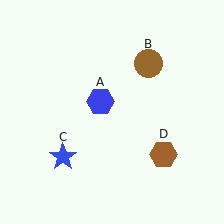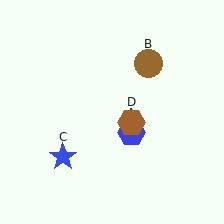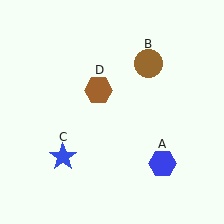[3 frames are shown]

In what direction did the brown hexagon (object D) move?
The brown hexagon (object D) moved up and to the left.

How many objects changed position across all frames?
2 objects changed position: blue hexagon (object A), brown hexagon (object D).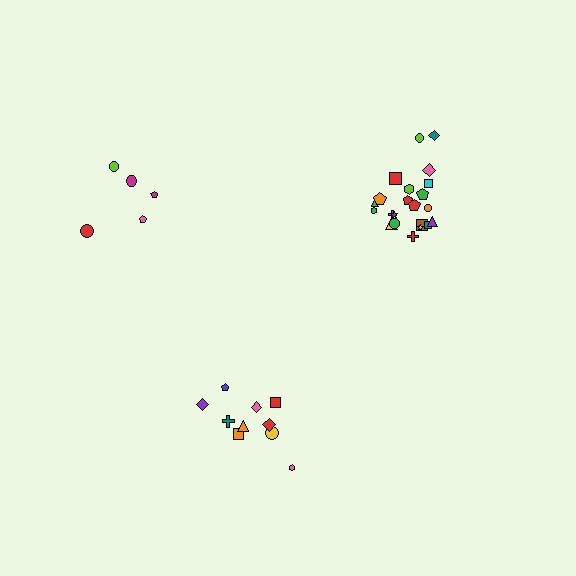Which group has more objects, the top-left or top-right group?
The top-right group.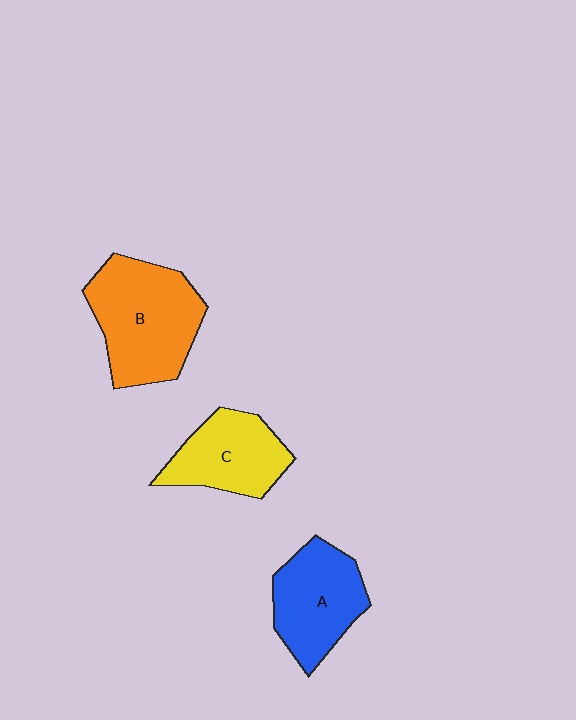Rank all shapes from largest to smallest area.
From largest to smallest: B (orange), A (blue), C (yellow).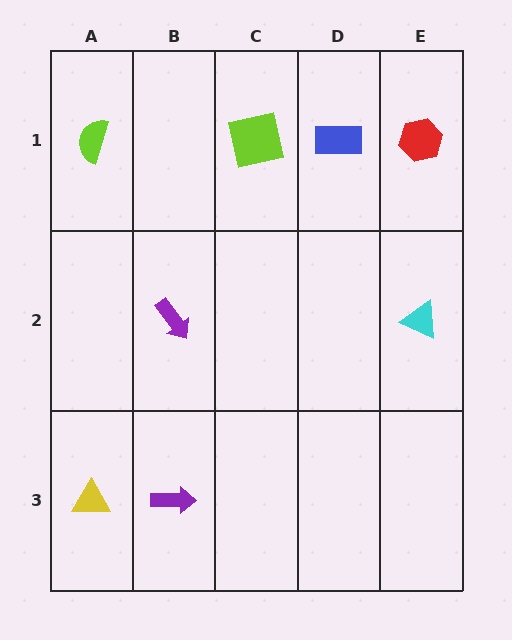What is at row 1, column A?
A lime semicircle.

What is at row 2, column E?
A cyan triangle.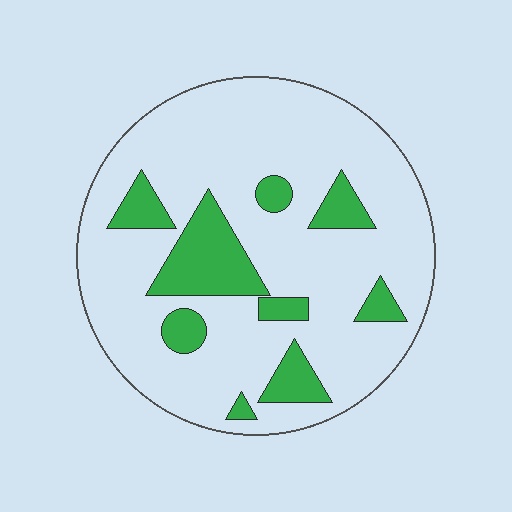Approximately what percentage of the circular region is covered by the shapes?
Approximately 20%.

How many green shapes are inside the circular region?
9.